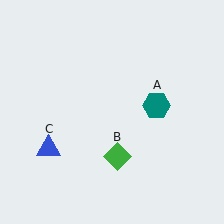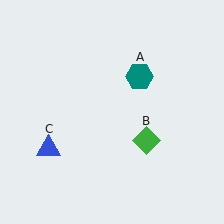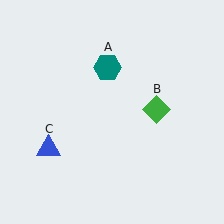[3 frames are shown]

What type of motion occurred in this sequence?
The teal hexagon (object A), green diamond (object B) rotated counterclockwise around the center of the scene.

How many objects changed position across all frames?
2 objects changed position: teal hexagon (object A), green diamond (object B).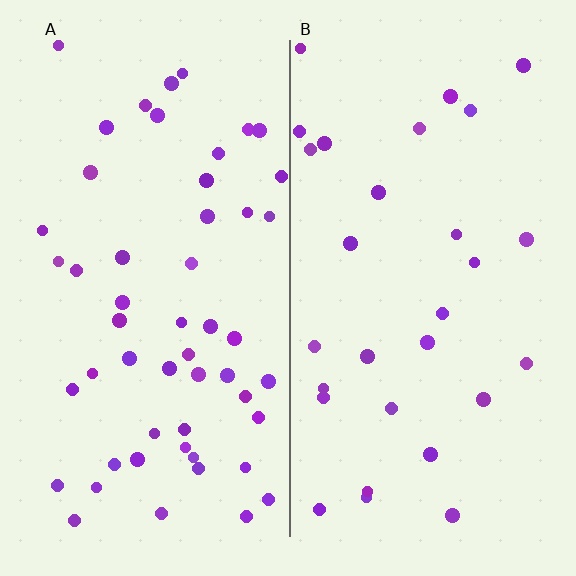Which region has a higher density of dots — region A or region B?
A (the left).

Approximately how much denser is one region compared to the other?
Approximately 1.8× — region A over region B.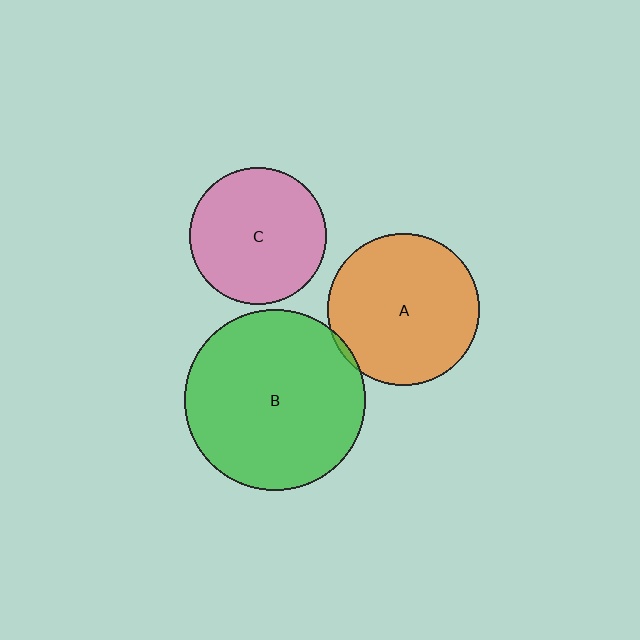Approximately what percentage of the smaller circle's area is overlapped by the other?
Approximately 5%.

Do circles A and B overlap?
Yes.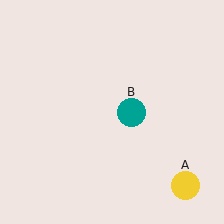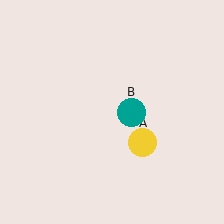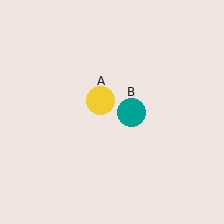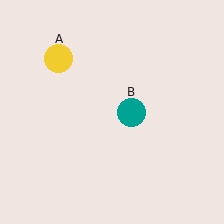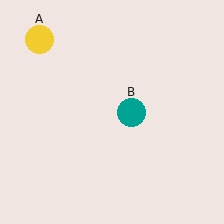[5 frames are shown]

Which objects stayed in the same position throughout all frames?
Teal circle (object B) remained stationary.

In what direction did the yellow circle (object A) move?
The yellow circle (object A) moved up and to the left.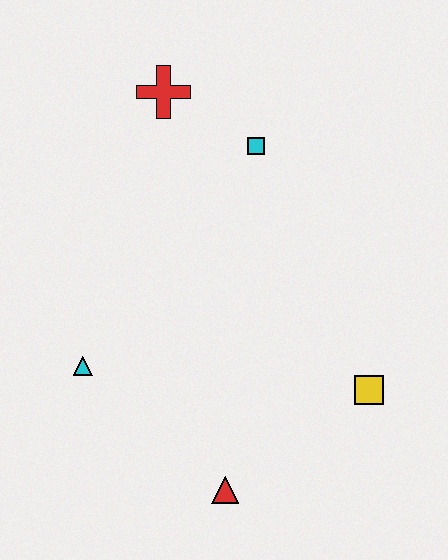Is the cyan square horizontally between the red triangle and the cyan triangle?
No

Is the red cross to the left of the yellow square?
Yes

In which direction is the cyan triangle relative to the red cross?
The cyan triangle is below the red cross.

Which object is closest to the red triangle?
The yellow square is closest to the red triangle.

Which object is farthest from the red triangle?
The red cross is farthest from the red triangle.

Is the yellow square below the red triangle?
No